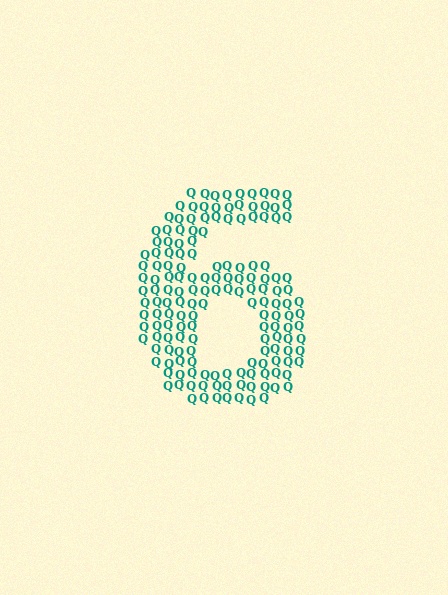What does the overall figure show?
The overall figure shows the digit 6.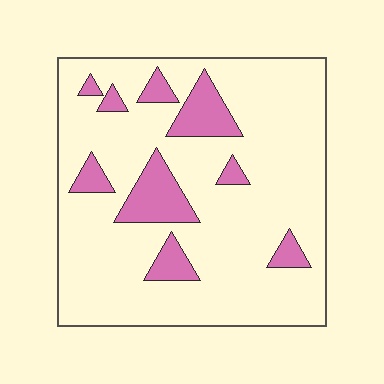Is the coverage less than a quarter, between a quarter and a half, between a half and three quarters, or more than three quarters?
Less than a quarter.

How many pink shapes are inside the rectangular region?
9.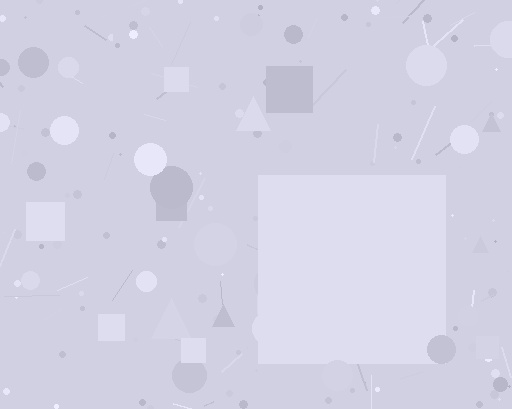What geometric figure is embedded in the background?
A square is embedded in the background.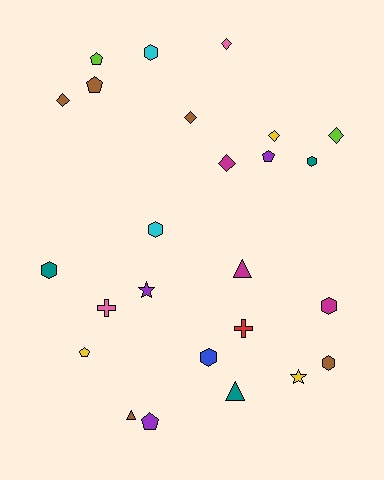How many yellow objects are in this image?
There are 3 yellow objects.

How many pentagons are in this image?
There are 5 pentagons.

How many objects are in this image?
There are 25 objects.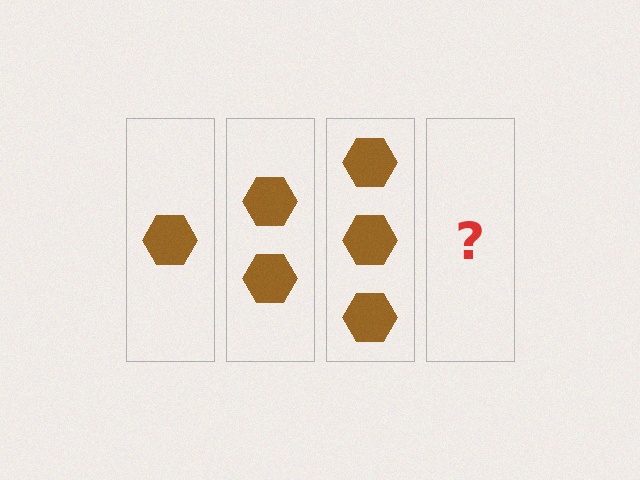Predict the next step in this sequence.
The next step is 4 hexagons.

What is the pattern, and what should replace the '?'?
The pattern is that each step adds one more hexagon. The '?' should be 4 hexagons.